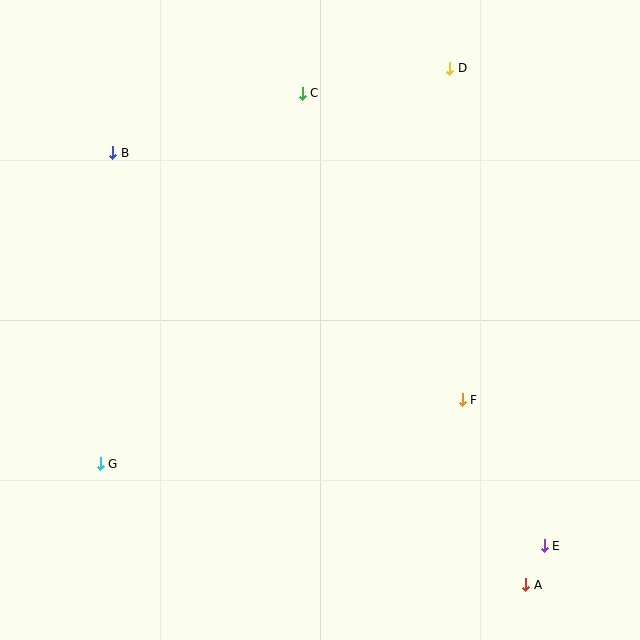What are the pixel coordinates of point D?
Point D is at (450, 68).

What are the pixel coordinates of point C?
Point C is at (302, 93).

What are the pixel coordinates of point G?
Point G is at (100, 464).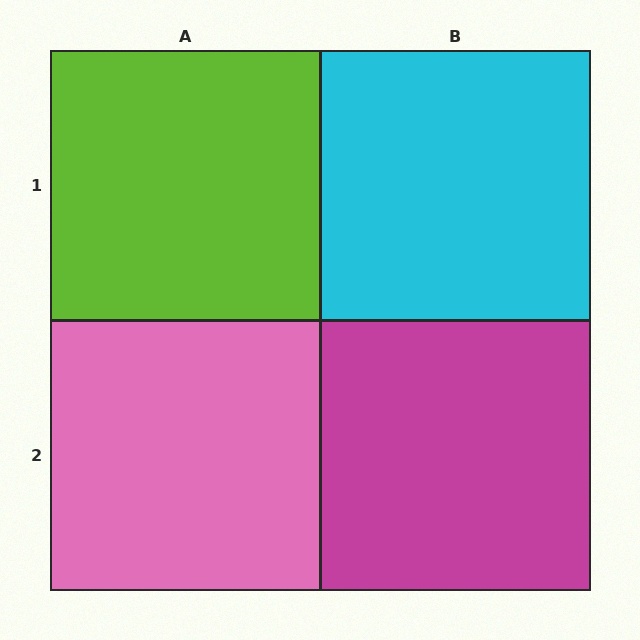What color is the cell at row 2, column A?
Pink.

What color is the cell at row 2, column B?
Magenta.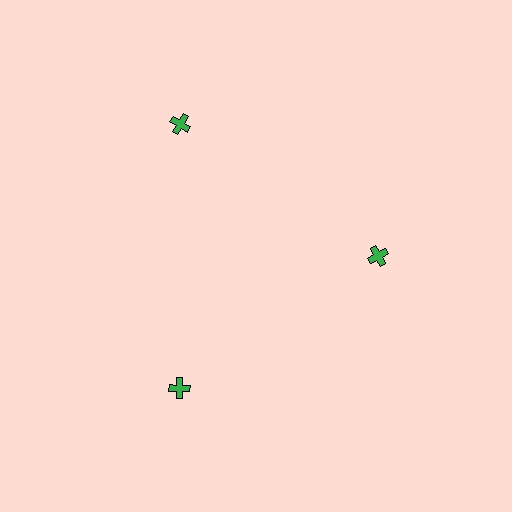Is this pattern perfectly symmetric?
No. The 3 green crosses are arranged in a ring, but one element near the 3 o'clock position is pulled inward toward the center, breaking the 3-fold rotational symmetry.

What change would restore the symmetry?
The symmetry would be restored by moving it outward, back onto the ring so that all 3 crosses sit at equal angles and equal distance from the center.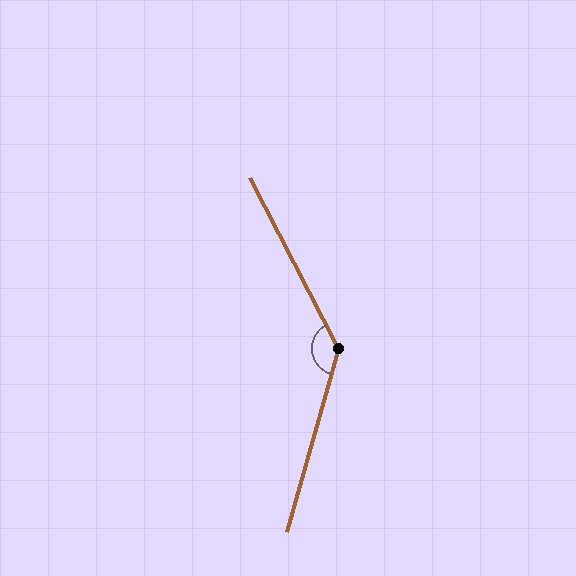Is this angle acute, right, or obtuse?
It is obtuse.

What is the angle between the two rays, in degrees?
Approximately 137 degrees.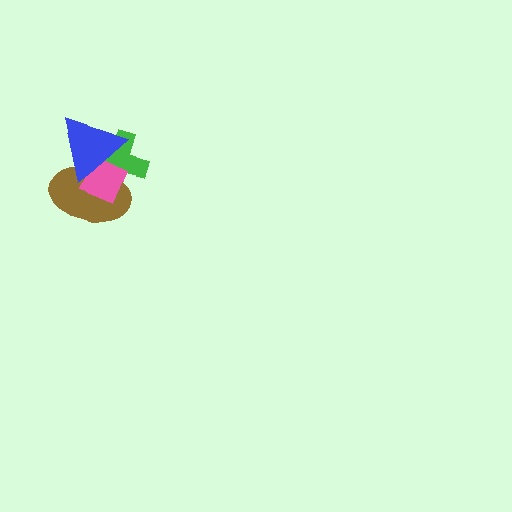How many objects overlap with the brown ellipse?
3 objects overlap with the brown ellipse.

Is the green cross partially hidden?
Yes, it is partially covered by another shape.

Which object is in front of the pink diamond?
The blue triangle is in front of the pink diamond.